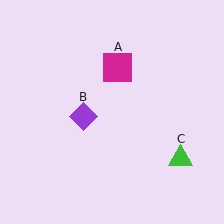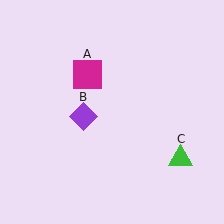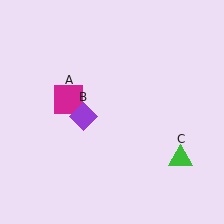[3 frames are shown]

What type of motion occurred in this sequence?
The magenta square (object A) rotated counterclockwise around the center of the scene.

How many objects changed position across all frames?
1 object changed position: magenta square (object A).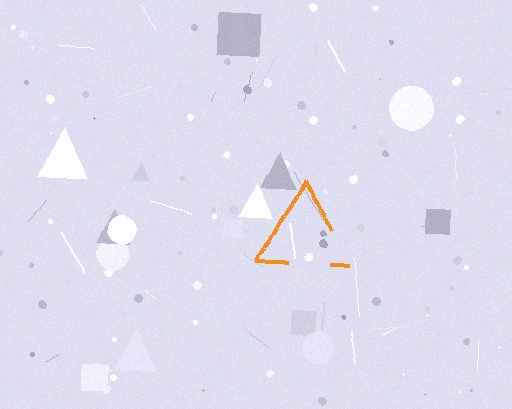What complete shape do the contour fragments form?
The contour fragments form a triangle.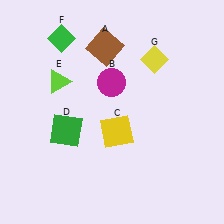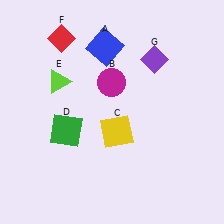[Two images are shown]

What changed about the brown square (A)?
In Image 1, A is brown. In Image 2, it changed to blue.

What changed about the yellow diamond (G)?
In Image 1, G is yellow. In Image 2, it changed to purple.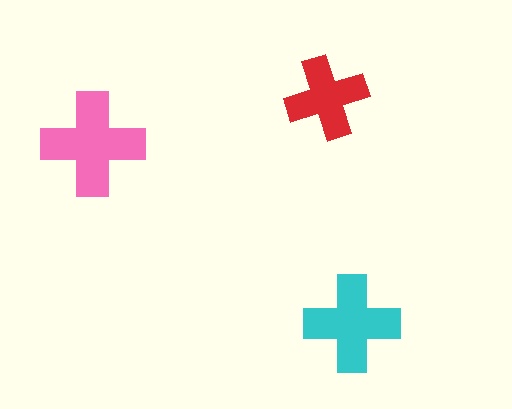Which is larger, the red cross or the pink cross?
The pink one.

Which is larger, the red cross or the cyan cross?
The cyan one.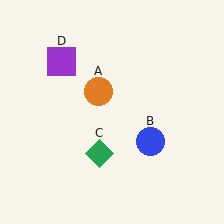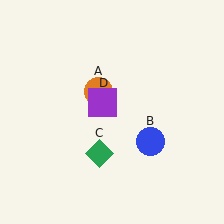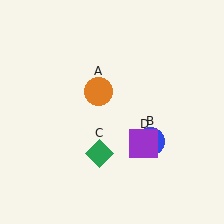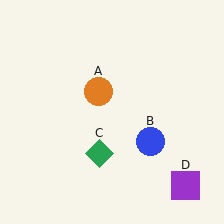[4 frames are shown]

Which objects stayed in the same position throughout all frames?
Orange circle (object A) and blue circle (object B) and green diamond (object C) remained stationary.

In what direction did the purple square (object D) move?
The purple square (object D) moved down and to the right.